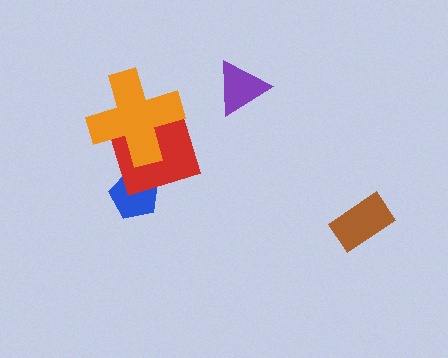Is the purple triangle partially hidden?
No, no other shape covers it.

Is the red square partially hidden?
Yes, it is partially covered by another shape.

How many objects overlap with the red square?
2 objects overlap with the red square.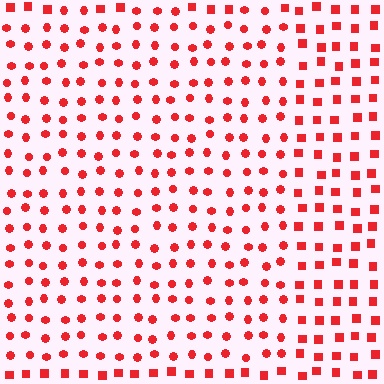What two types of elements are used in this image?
The image uses circles inside the rectangle region and squares outside it.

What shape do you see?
I see a rectangle.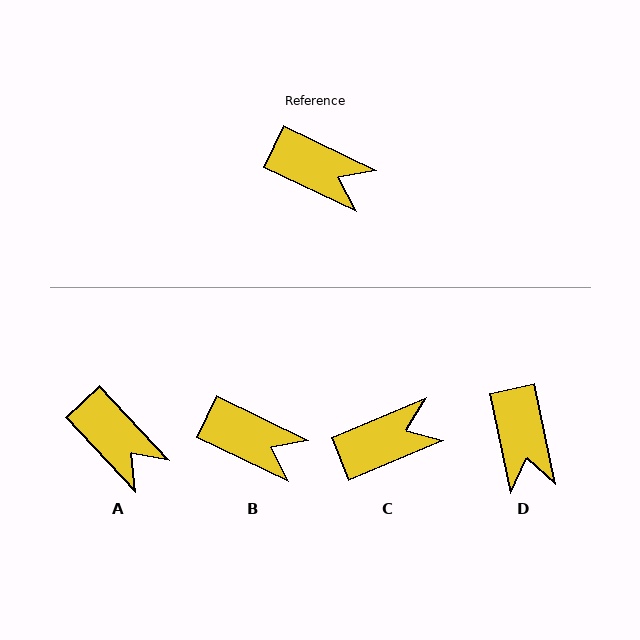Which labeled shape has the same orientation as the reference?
B.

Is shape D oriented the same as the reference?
No, it is off by about 53 degrees.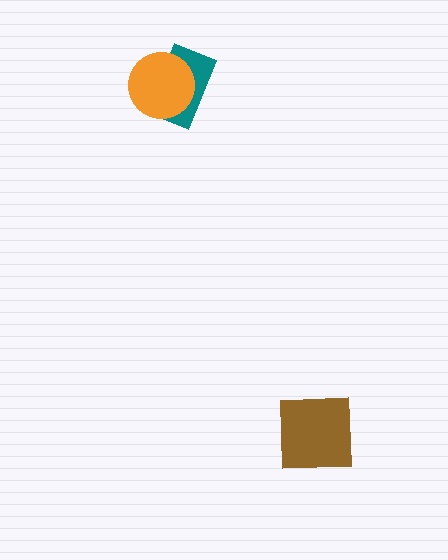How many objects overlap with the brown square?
0 objects overlap with the brown square.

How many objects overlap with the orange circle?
1 object overlaps with the orange circle.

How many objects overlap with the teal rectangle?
1 object overlaps with the teal rectangle.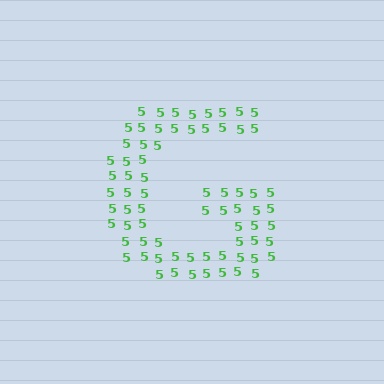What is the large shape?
The large shape is the letter G.